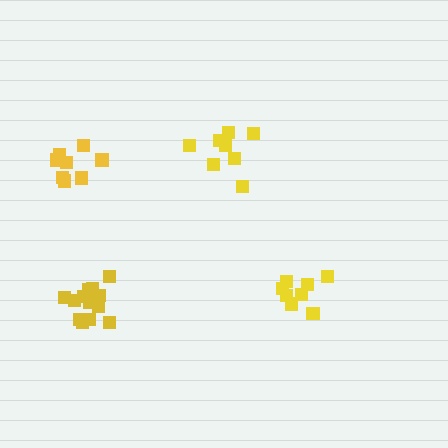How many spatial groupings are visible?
There are 4 spatial groupings.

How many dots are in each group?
Group 1: 8 dots, Group 2: 13 dots, Group 3: 8 dots, Group 4: 8 dots (37 total).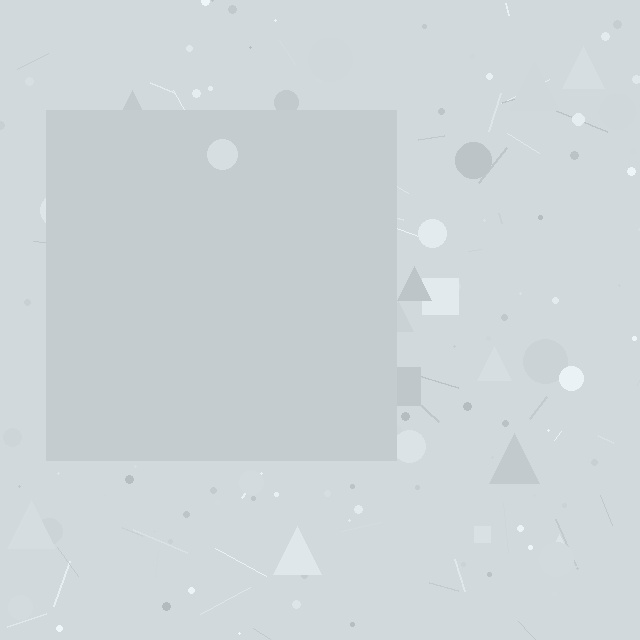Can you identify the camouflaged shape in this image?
The camouflaged shape is a square.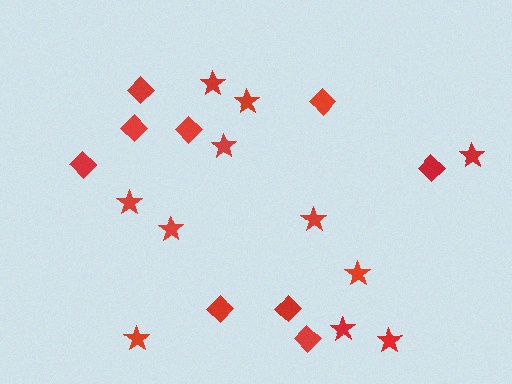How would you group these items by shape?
There are 2 groups: one group of diamonds (9) and one group of stars (11).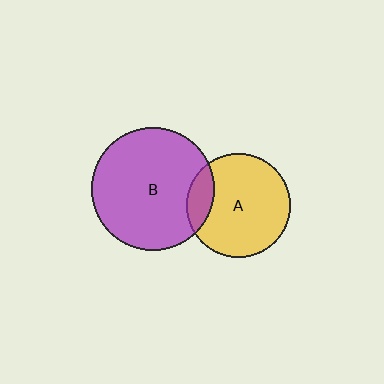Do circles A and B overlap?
Yes.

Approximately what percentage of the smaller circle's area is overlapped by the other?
Approximately 15%.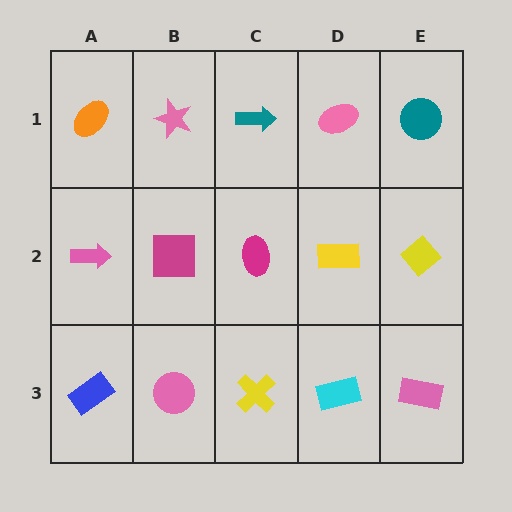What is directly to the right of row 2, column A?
A magenta square.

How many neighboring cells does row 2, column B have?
4.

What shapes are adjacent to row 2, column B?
A pink star (row 1, column B), a pink circle (row 3, column B), a pink arrow (row 2, column A), a magenta ellipse (row 2, column C).